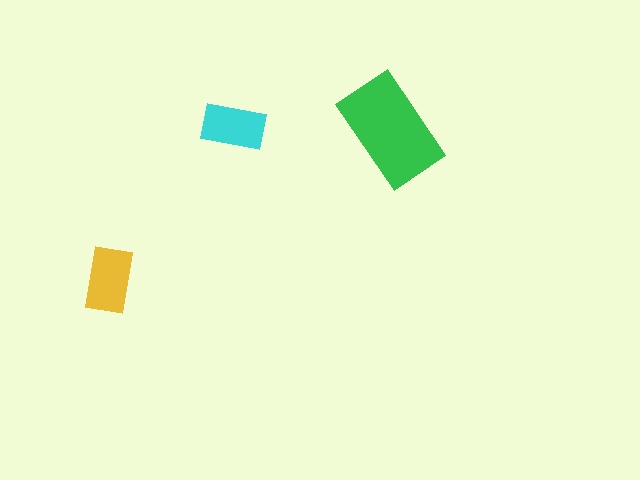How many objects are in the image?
There are 3 objects in the image.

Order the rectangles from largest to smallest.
the green one, the yellow one, the cyan one.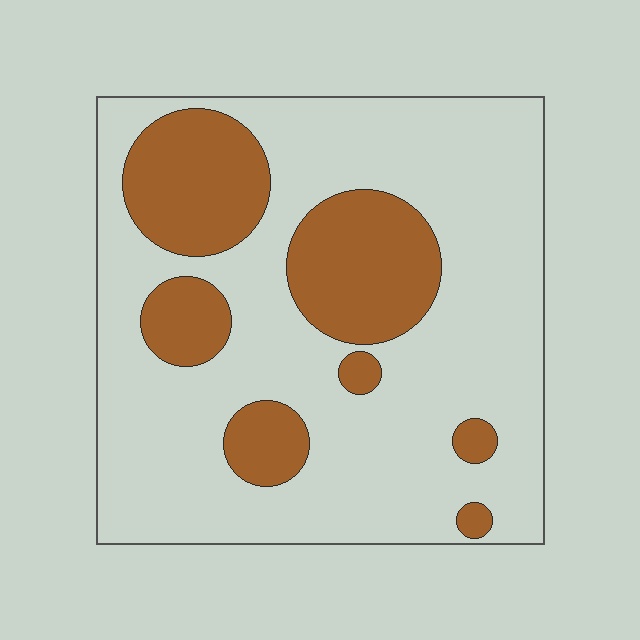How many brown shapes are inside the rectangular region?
7.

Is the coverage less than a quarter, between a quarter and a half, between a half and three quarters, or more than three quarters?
Between a quarter and a half.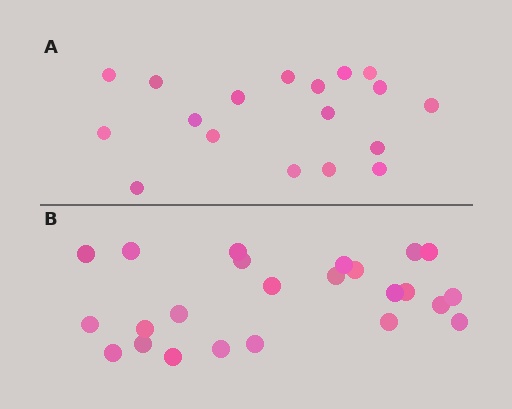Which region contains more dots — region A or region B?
Region B (the bottom region) has more dots.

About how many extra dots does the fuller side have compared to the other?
Region B has about 6 more dots than region A.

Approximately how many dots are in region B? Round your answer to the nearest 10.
About 20 dots. (The exact count is 24, which rounds to 20.)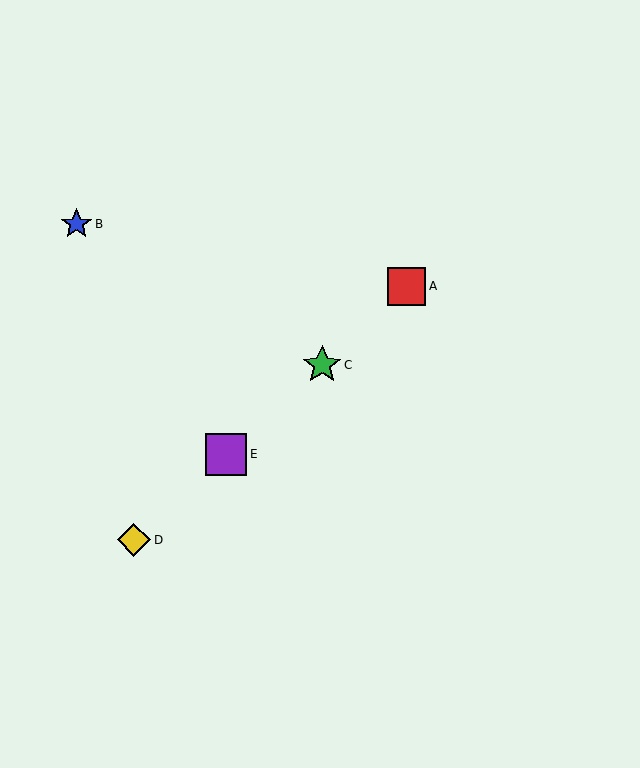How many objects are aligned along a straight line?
4 objects (A, C, D, E) are aligned along a straight line.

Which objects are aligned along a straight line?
Objects A, C, D, E are aligned along a straight line.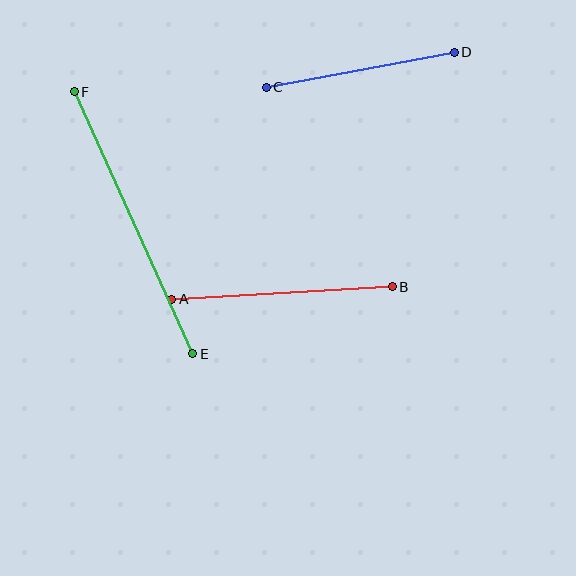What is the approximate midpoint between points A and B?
The midpoint is at approximately (282, 293) pixels.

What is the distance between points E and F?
The distance is approximately 287 pixels.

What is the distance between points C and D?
The distance is approximately 191 pixels.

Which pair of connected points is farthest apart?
Points E and F are farthest apart.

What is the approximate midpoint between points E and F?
The midpoint is at approximately (134, 223) pixels.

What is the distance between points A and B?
The distance is approximately 221 pixels.